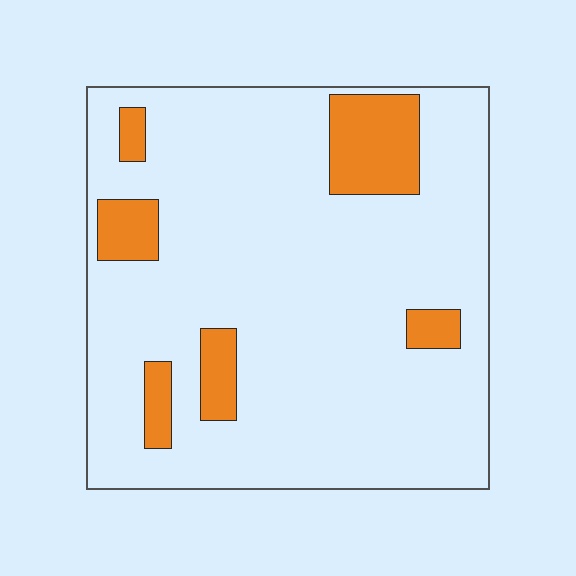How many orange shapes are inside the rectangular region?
6.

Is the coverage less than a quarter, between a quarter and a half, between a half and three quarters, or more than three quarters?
Less than a quarter.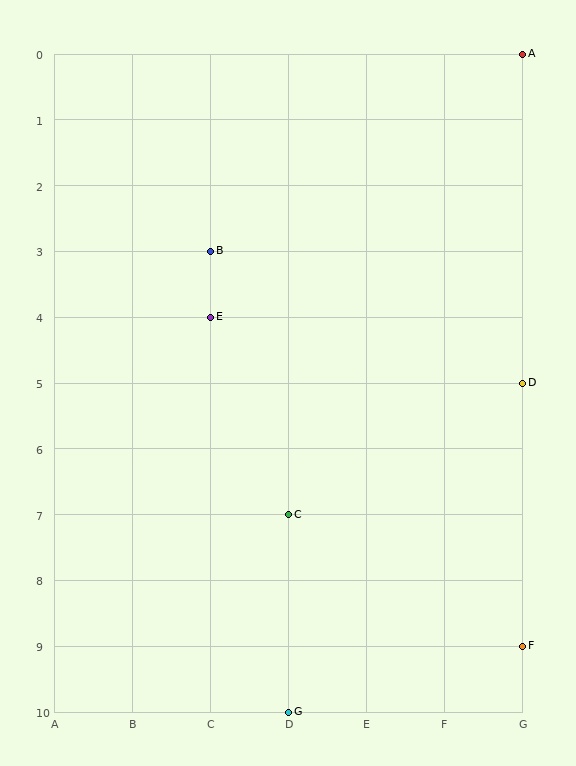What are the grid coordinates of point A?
Point A is at grid coordinates (G, 0).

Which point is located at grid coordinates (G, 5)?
Point D is at (G, 5).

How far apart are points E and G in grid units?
Points E and G are 1 column and 6 rows apart (about 6.1 grid units diagonally).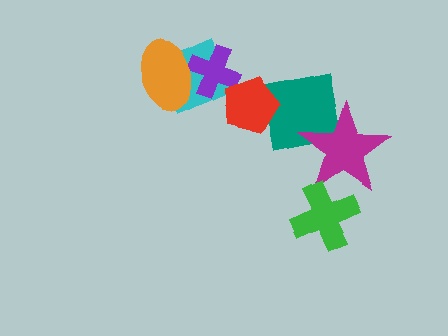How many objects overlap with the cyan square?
2 objects overlap with the cyan square.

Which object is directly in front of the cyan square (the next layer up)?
The purple cross is directly in front of the cyan square.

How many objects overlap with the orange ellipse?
2 objects overlap with the orange ellipse.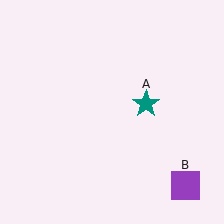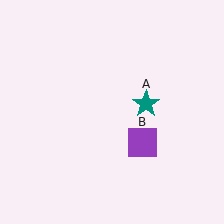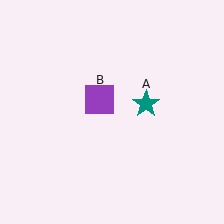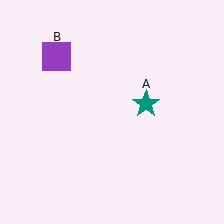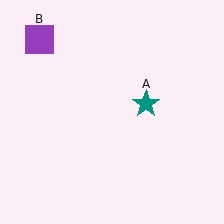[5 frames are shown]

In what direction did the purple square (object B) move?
The purple square (object B) moved up and to the left.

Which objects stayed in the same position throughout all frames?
Teal star (object A) remained stationary.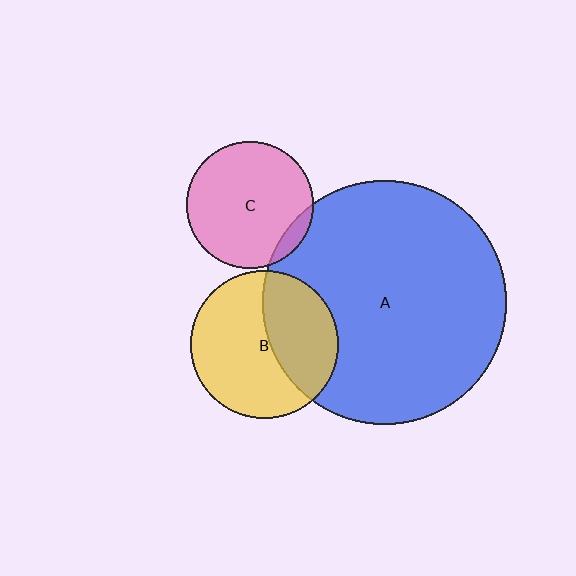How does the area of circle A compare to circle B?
Approximately 2.7 times.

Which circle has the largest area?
Circle A (blue).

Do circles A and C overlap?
Yes.